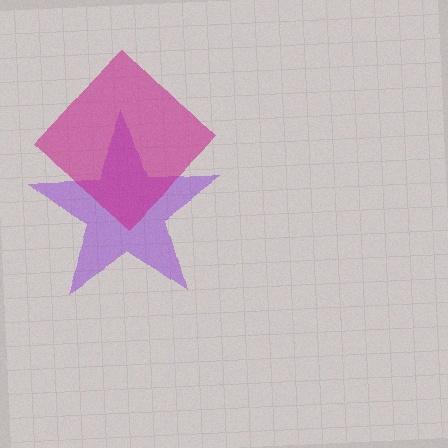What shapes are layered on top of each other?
The layered shapes are: a purple star, a magenta diamond.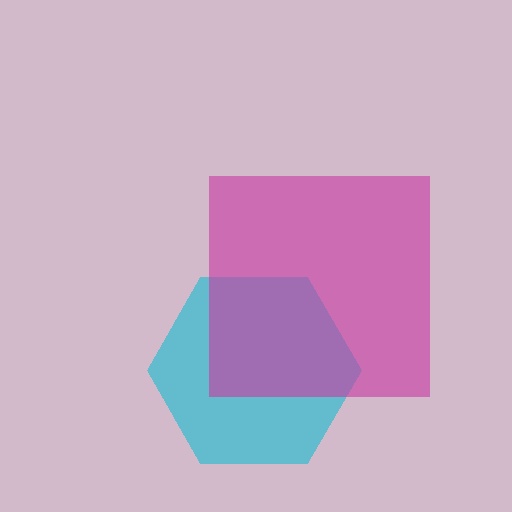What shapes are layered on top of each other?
The layered shapes are: a cyan hexagon, a magenta square.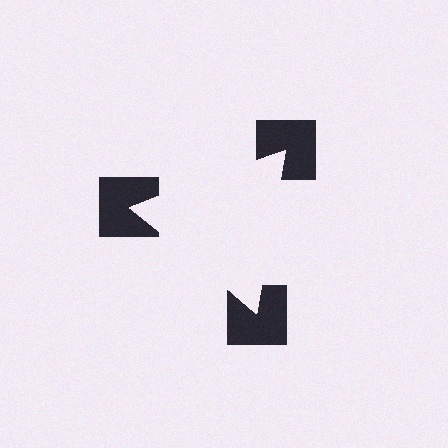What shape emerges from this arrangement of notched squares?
An illusory triangle — its edges are inferred from the aligned wedge cuts in the notched squares, not physically drawn.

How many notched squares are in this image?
There are 3 — one at each vertex of the illusory triangle.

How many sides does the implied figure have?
3 sides.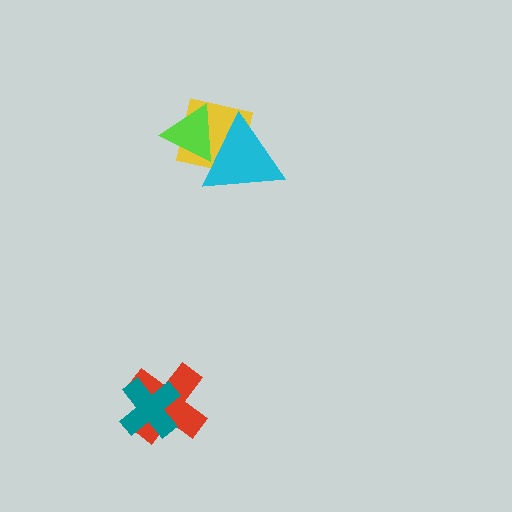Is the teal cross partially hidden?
No, no other shape covers it.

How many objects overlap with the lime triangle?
2 objects overlap with the lime triangle.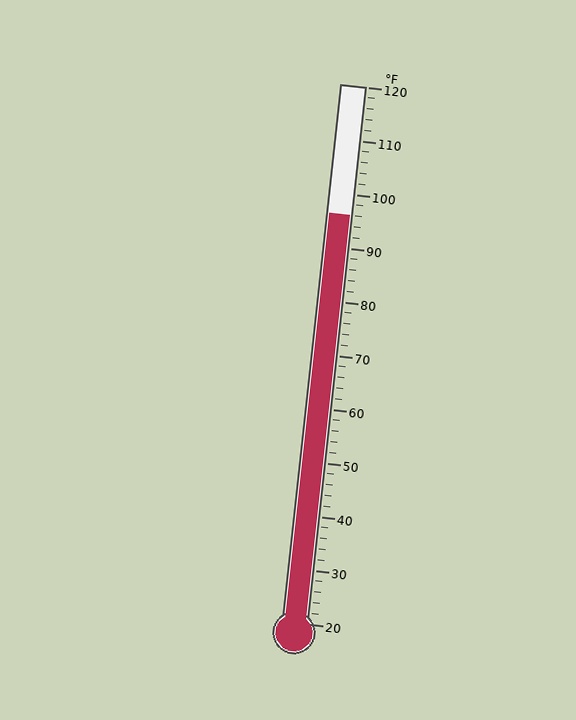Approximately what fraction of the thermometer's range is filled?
The thermometer is filled to approximately 75% of its range.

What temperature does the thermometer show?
The thermometer shows approximately 96°F.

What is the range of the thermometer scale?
The thermometer scale ranges from 20°F to 120°F.